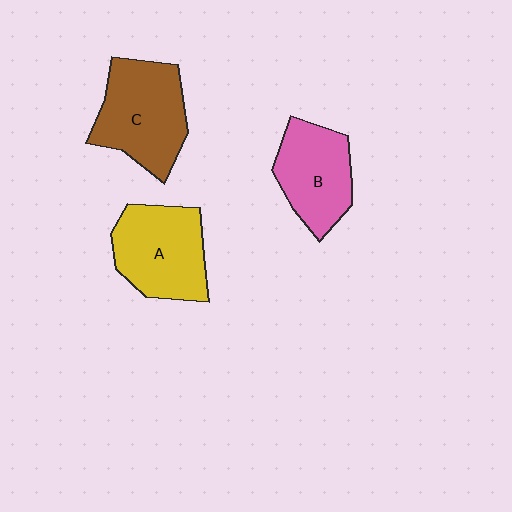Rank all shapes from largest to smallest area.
From largest to smallest: C (brown), A (yellow), B (pink).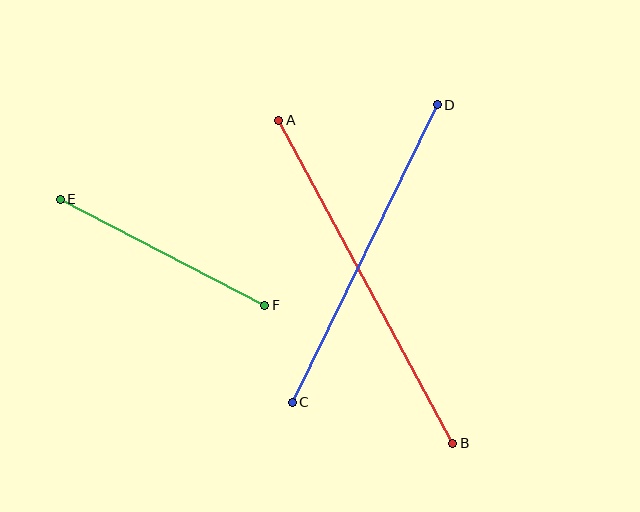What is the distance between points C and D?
The distance is approximately 331 pixels.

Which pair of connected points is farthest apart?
Points A and B are farthest apart.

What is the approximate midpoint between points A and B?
The midpoint is at approximately (366, 282) pixels.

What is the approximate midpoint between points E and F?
The midpoint is at approximately (163, 252) pixels.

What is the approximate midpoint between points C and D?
The midpoint is at approximately (365, 254) pixels.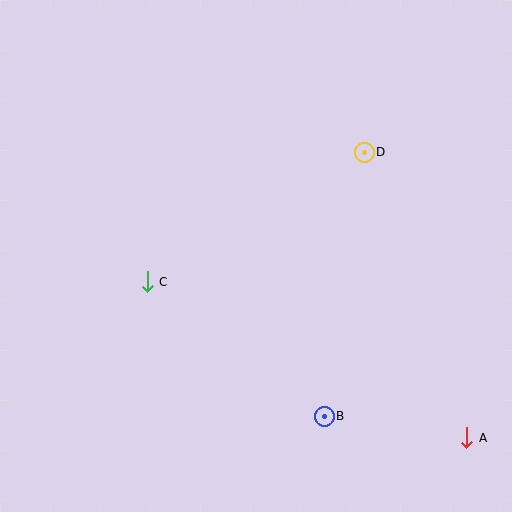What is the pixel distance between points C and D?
The distance between C and D is 253 pixels.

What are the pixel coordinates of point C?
Point C is at (147, 282).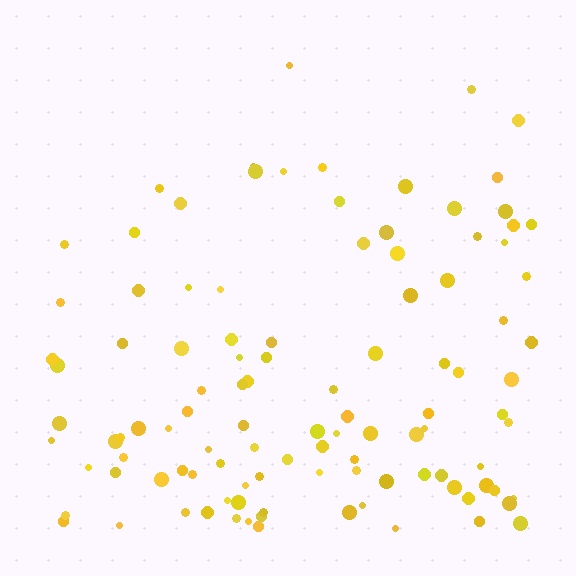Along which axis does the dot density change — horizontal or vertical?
Vertical.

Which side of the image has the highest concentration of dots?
The bottom.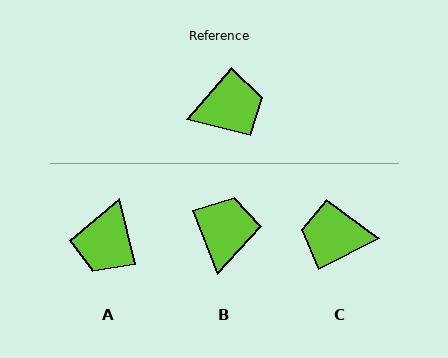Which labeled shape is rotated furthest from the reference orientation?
C, about 158 degrees away.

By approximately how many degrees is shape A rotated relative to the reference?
Approximately 126 degrees clockwise.